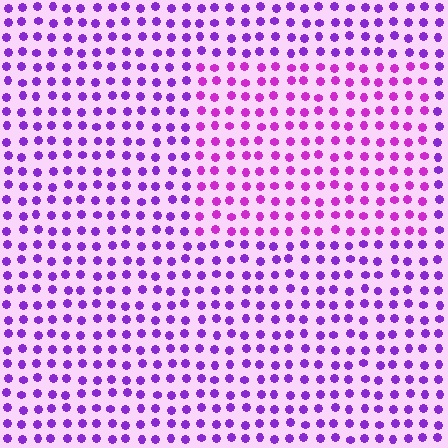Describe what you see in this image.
The image is filled with small purple elements in a uniform arrangement. A rectangle-shaped region is visible where the elements are tinted to a slightly different hue, forming a subtle color boundary.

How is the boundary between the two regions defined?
The boundary is defined purely by a slight shift in hue (about 27 degrees). Spacing, size, and orientation are identical on both sides.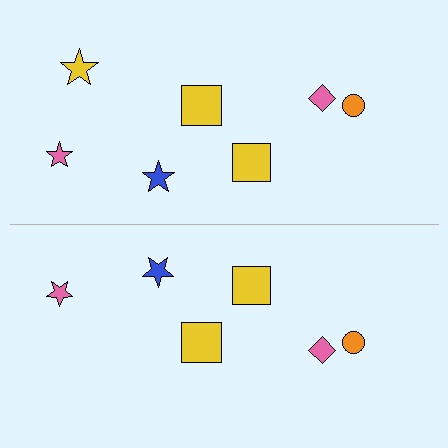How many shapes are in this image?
There are 13 shapes in this image.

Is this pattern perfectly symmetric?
No, the pattern is not perfectly symmetric. A yellow star is missing from the bottom side.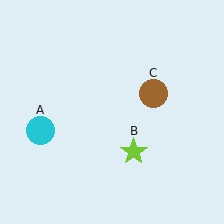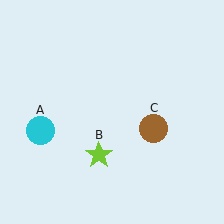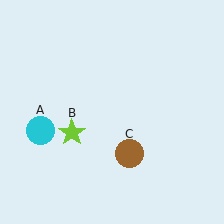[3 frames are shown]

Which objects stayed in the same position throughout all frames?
Cyan circle (object A) remained stationary.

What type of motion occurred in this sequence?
The lime star (object B), brown circle (object C) rotated clockwise around the center of the scene.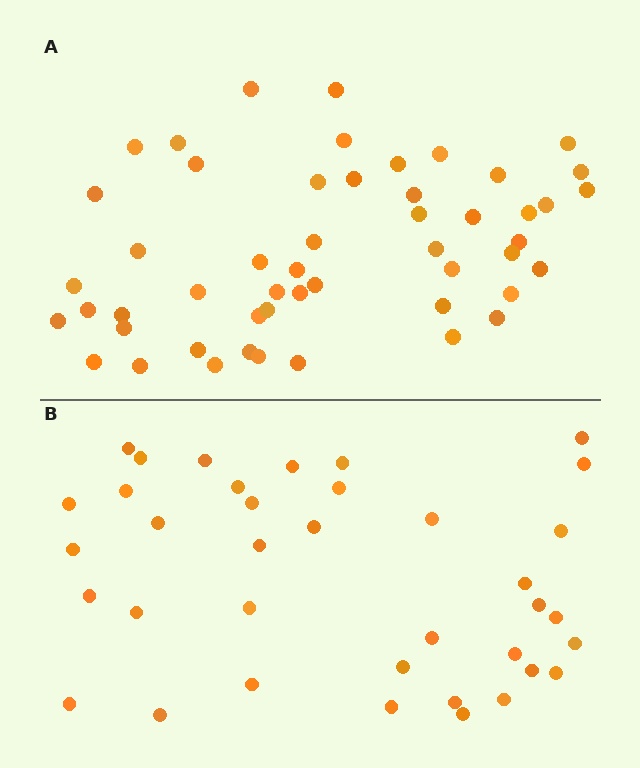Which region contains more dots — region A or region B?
Region A (the top region) has more dots.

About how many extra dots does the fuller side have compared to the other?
Region A has approximately 15 more dots than region B.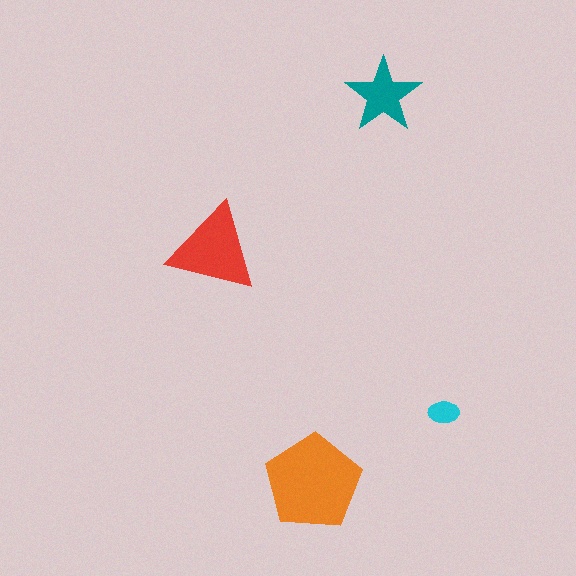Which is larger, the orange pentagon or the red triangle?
The orange pentagon.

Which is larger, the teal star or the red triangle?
The red triangle.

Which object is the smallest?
The cyan ellipse.